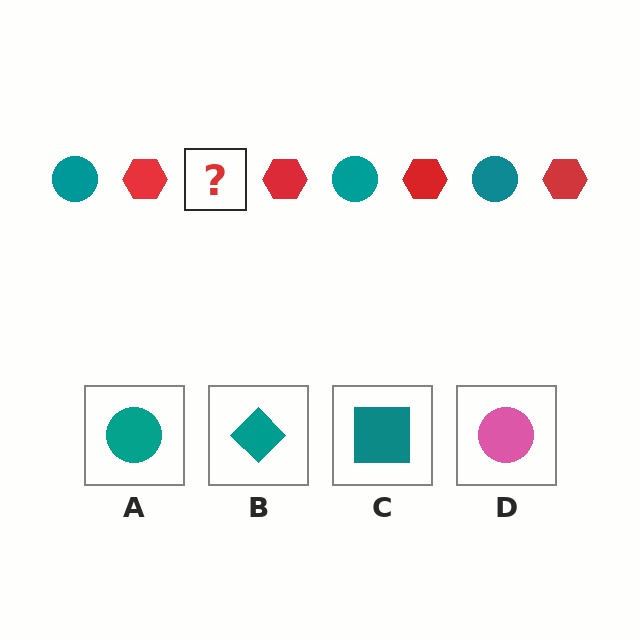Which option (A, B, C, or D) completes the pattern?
A.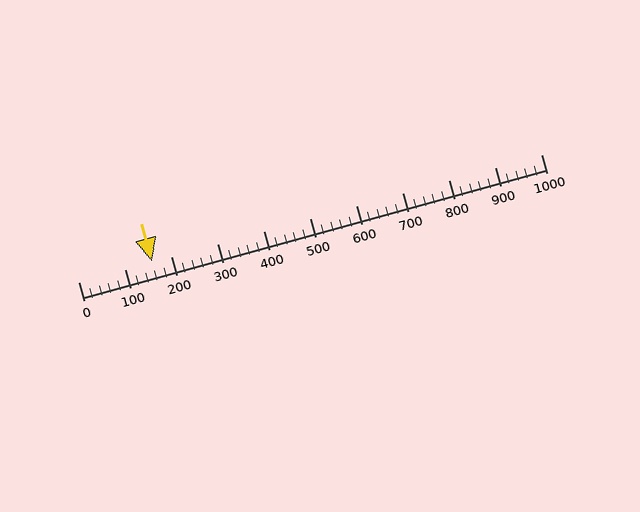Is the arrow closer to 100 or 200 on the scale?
The arrow is closer to 200.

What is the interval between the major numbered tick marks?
The major tick marks are spaced 100 units apart.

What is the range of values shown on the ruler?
The ruler shows values from 0 to 1000.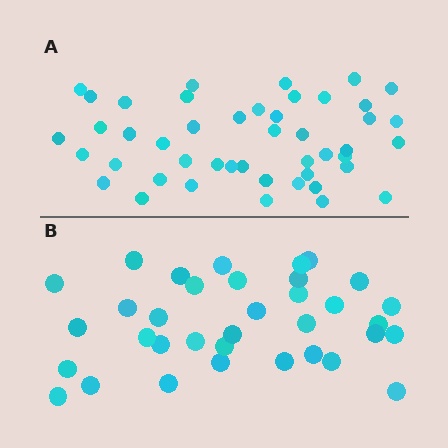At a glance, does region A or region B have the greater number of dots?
Region A (the top region) has more dots.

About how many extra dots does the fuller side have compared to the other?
Region A has roughly 12 or so more dots than region B.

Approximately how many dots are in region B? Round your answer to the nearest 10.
About 40 dots. (The exact count is 35, which rounds to 40.)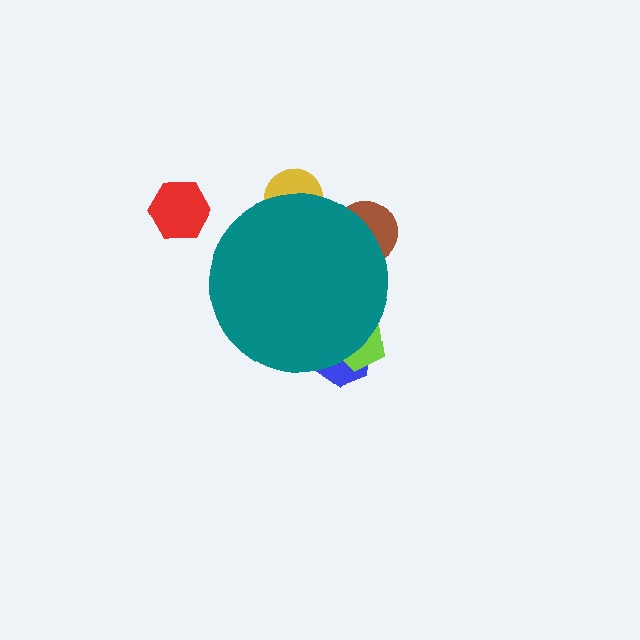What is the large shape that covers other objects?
A teal circle.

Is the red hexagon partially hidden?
No, the red hexagon is fully visible.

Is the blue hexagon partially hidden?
Yes, the blue hexagon is partially hidden behind the teal circle.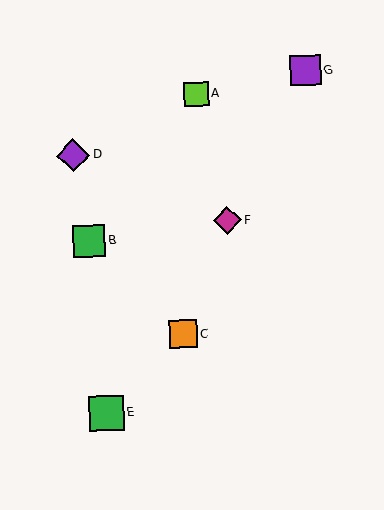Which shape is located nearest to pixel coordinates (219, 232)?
The magenta diamond (labeled F) at (227, 220) is nearest to that location.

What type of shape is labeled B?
Shape B is a green square.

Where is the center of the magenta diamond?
The center of the magenta diamond is at (227, 220).